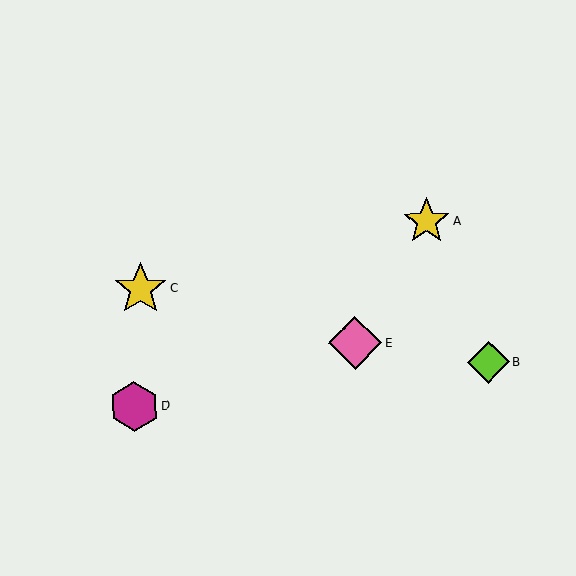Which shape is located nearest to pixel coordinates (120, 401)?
The magenta hexagon (labeled D) at (134, 406) is nearest to that location.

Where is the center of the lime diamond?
The center of the lime diamond is at (488, 362).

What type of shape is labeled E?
Shape E is a pink diamond.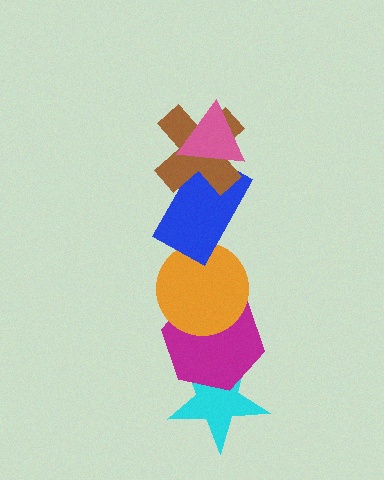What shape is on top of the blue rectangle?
The brown cross is on top of the blue rectangle.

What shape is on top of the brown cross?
The pink triangle is on top of the brown cross.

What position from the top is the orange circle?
The orange circle is 4th from the top.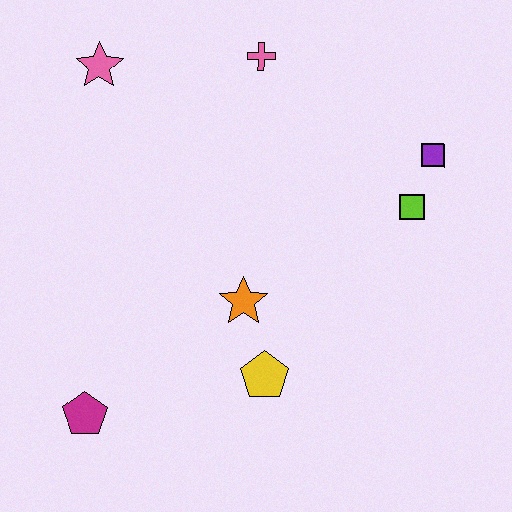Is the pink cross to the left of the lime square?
Yes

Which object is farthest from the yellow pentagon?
The pink star is farthest from the yellow pentagon.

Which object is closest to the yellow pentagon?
The orange star is closest to the yellow pentagon.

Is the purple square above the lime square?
Yes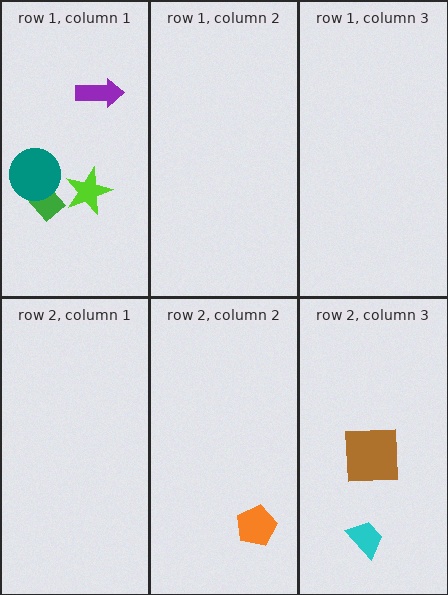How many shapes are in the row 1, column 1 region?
4.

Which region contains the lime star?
The row 1, column 1 region.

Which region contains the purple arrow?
The row 1, column 1 region.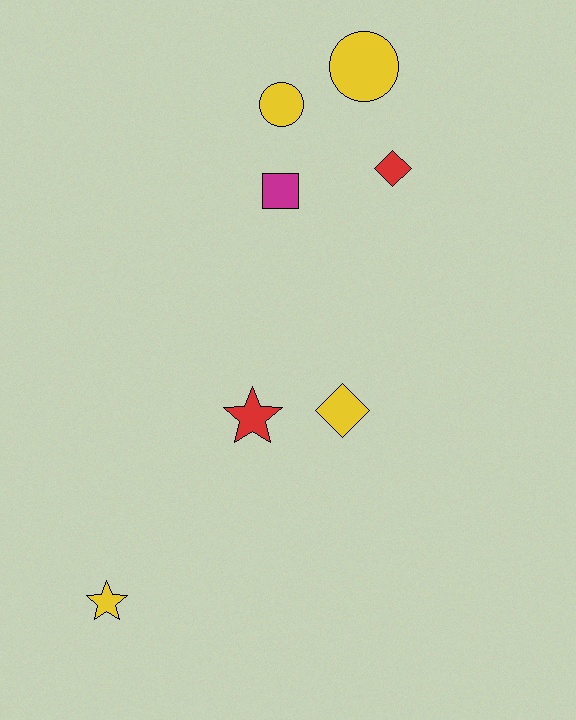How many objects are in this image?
There are 7 objects.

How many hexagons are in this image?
There are no hexagons.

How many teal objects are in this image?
There are no teal objects.